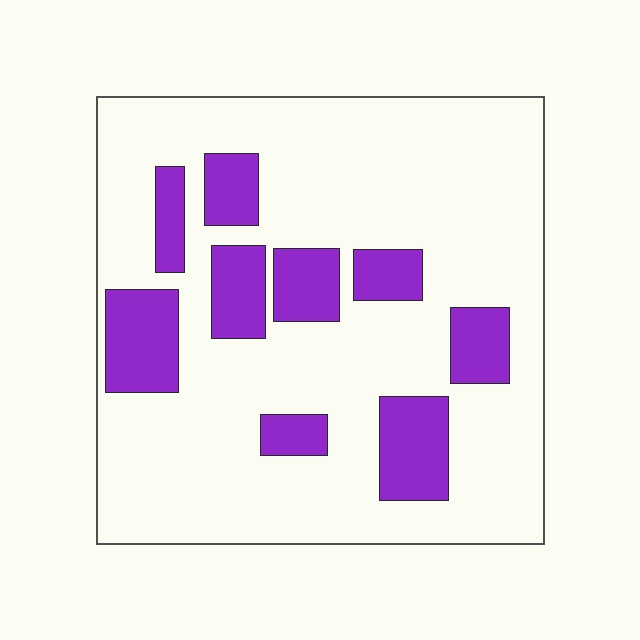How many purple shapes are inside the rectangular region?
9.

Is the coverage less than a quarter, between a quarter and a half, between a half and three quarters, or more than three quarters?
Less than a quarter.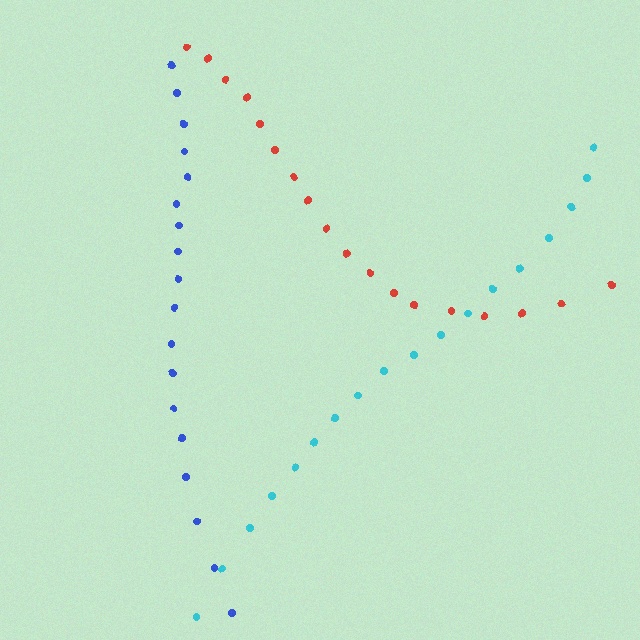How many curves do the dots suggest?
There are 3 distinct paths.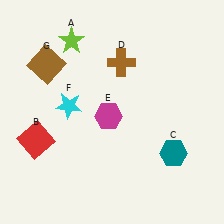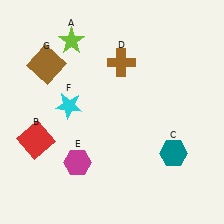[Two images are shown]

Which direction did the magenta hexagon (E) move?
The magenta hexagon (E) moved down.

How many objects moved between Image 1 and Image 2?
1 object moved between the two images.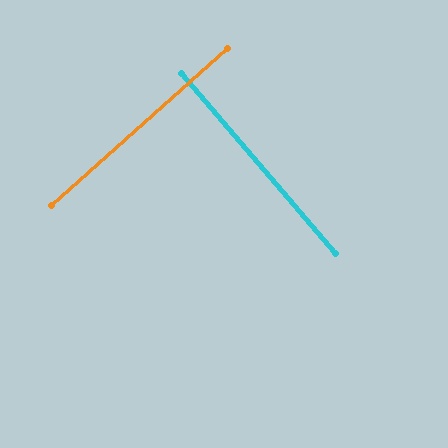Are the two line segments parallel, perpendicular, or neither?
Perpendicular — they meet at approximately 89°.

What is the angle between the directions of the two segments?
Approximately 89 degrees.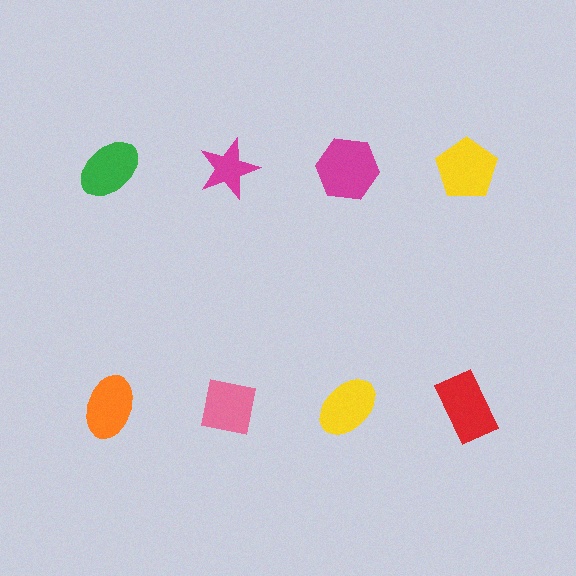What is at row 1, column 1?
A green ellipse.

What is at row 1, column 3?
A magenta hexagon.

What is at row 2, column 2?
A pink square.